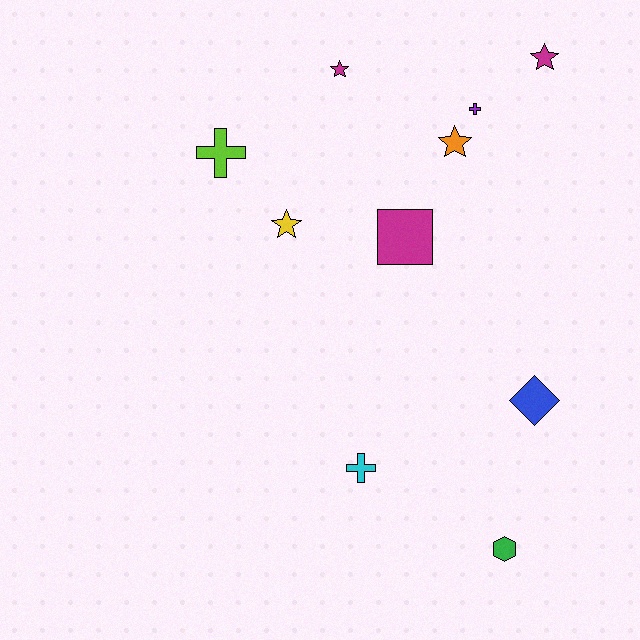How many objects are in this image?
There are 10 objects.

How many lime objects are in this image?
There is 1 lime object.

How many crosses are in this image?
There are 3 crosses.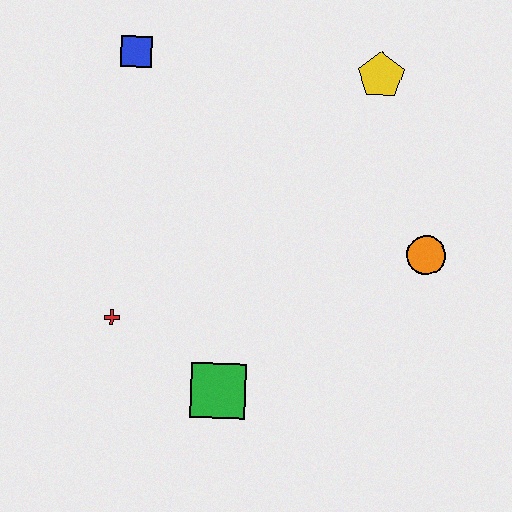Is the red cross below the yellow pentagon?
Yes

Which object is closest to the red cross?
The green square is closest to the red cross.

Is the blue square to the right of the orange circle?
No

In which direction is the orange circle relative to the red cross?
The orange circle is to the right of the red cross.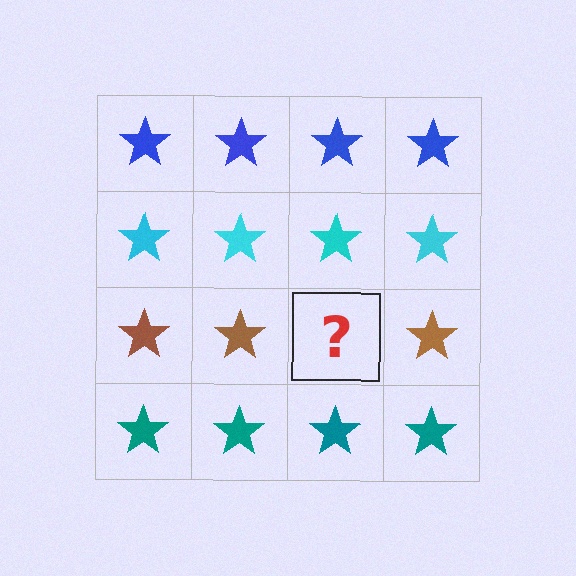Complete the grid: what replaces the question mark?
The question mark should be replaced with a brown star.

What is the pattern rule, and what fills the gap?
The rule is that each row has a consistent color. The gap should be filled with a brown star.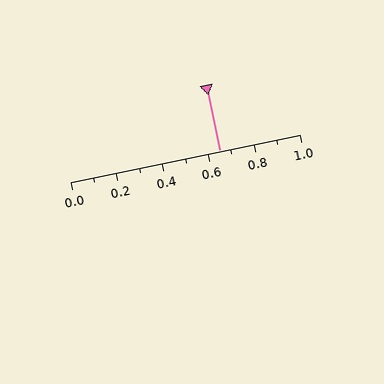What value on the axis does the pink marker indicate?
The marker indicates approximately 0.65.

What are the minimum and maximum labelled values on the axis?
The axis runs from 0.0 to 1.0.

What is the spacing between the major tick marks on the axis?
The major ticks are spaced 0.2 apart.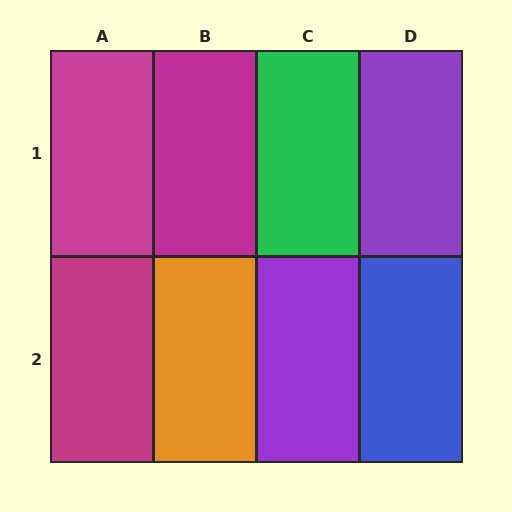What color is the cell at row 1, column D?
Purple.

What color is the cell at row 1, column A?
Magenta.